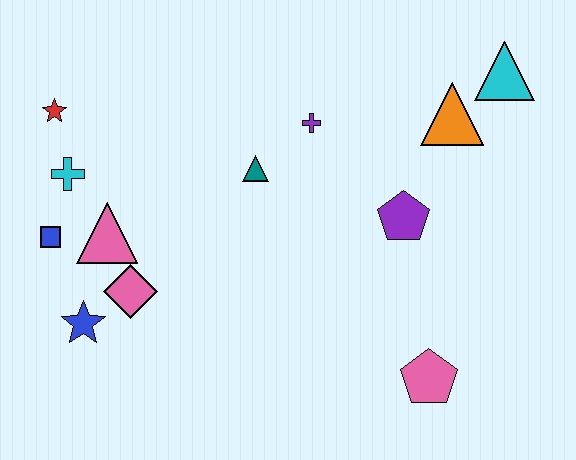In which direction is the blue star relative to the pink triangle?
The blue star is below the pink triangle.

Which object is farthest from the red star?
The pink pentagon is farthest from the red star.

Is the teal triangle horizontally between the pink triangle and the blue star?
No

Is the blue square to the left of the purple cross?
Yes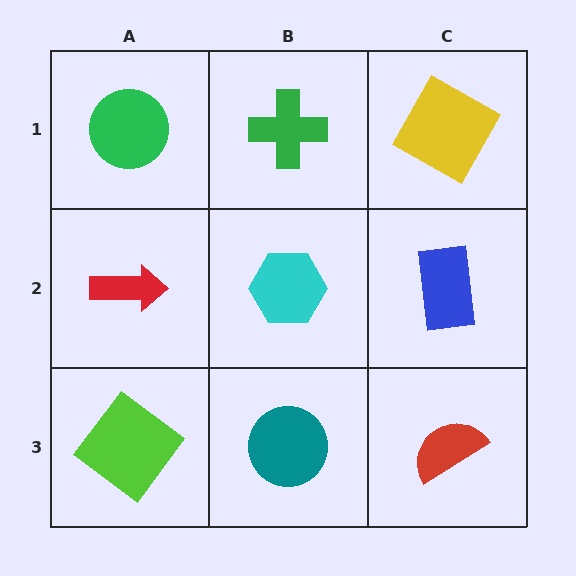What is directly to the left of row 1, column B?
A green circle.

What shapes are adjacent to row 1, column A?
A red arrow (row 2, column A), a green cross (row 1, column B).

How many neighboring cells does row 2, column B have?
4.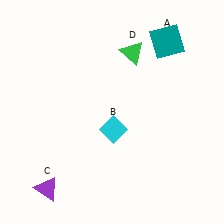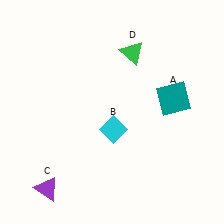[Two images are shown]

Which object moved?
The teal square (A) moved down.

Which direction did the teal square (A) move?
The teal square (A) moved down.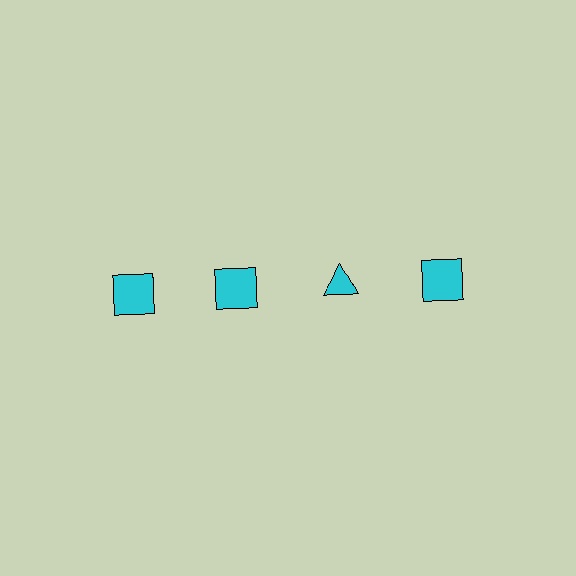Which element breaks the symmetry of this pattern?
The cyan triangle in the top row, center column breaks the symmetry. All other shapes are cyan squares.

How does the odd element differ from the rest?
It has a different shape: triangle instead of square.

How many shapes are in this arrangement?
There are 4 shapes arranged in a grid pattern.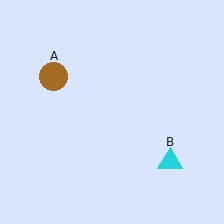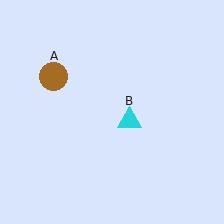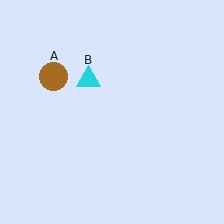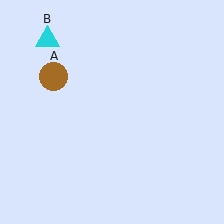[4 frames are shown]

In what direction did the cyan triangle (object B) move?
The cyan triangle (object B) moved up and to the left.